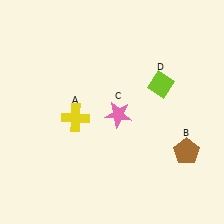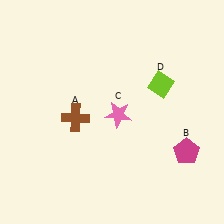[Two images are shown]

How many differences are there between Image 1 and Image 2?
There are 2 differences between the two images.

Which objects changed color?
A changed from yellow to brown. B changed from brown to magenta.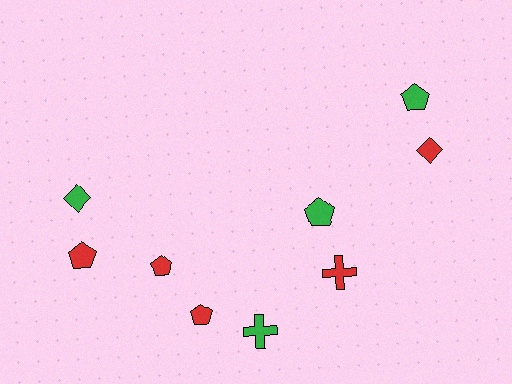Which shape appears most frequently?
Pentagon, with 5 objects.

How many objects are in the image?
There are 9 objects.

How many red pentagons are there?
There are 3 red pentagons.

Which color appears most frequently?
Red, with 5 objects.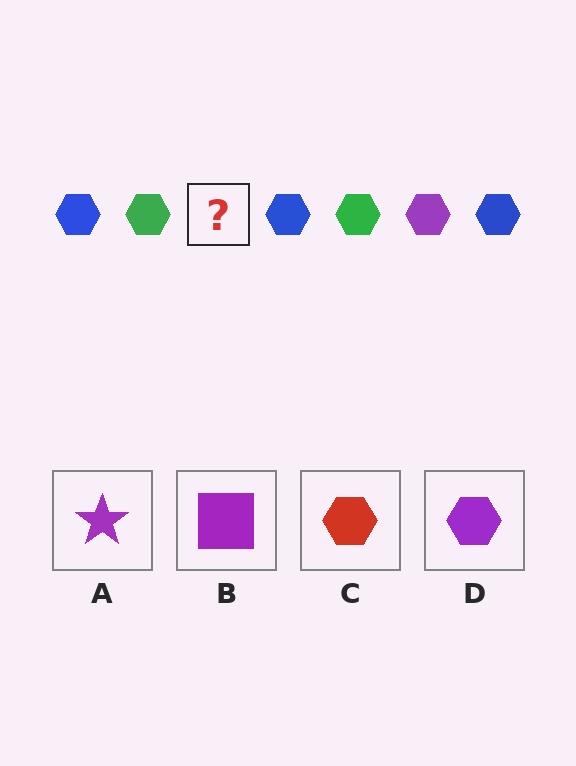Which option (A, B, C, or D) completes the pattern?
D.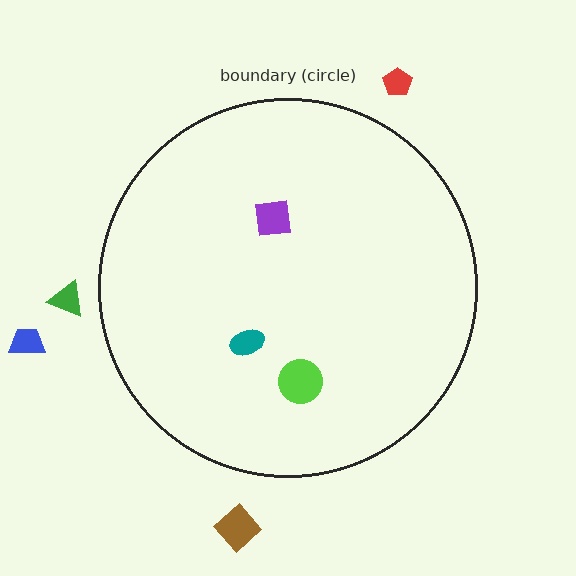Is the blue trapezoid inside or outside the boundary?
Outside.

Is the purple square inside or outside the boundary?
Inside.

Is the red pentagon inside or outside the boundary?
Outside.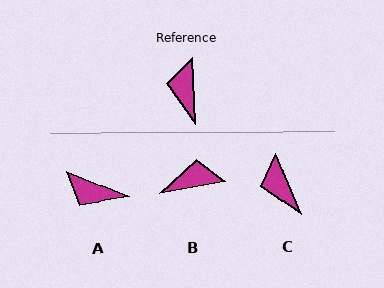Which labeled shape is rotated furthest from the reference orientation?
B, about 82 degrees away.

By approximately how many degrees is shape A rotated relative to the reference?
Approximately 65 degrees counter-clockwise.